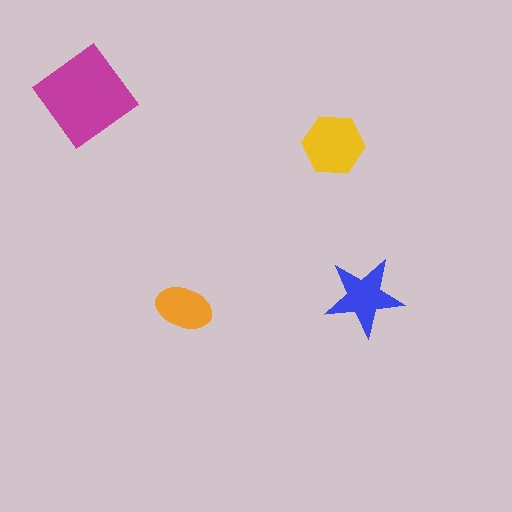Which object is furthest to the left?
The magenta diamond is leftmost.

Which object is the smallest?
The orange ellipse.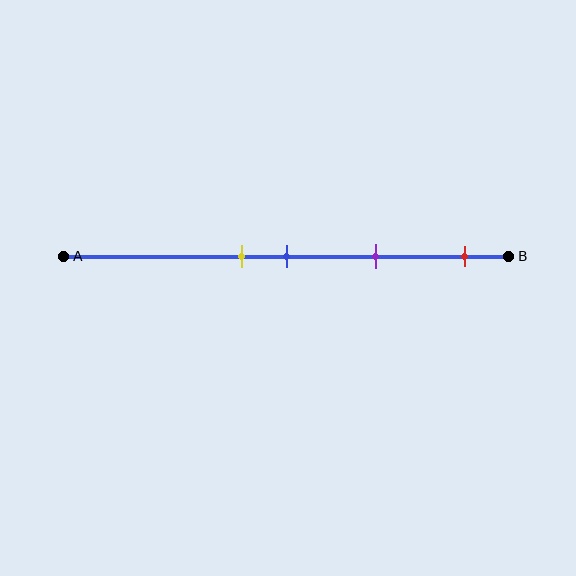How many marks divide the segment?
There are 4 marks dividing the segment.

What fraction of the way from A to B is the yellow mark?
The yellow mark is approximately 40% (0.4) of the way from A to B.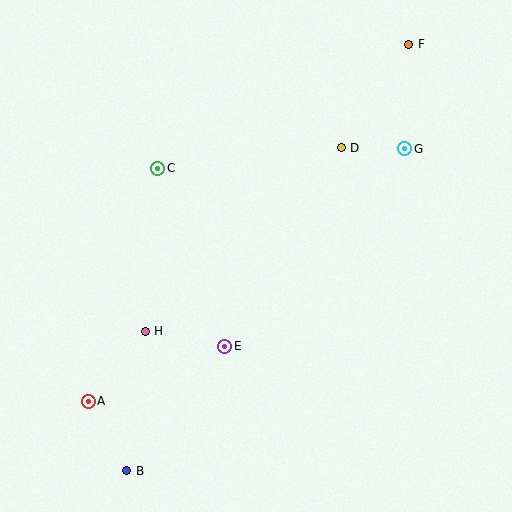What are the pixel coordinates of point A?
Point A is at (88, 401).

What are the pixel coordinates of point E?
Point E is at (225, 346).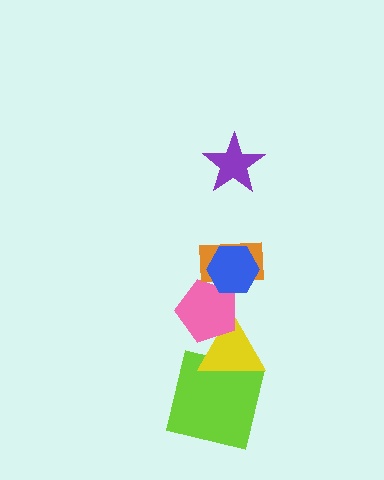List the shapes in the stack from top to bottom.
From top to bottom: the purple star, the blue hexagon, the orange rectangle, the pink pentagon, the yellow triangle, the lime square.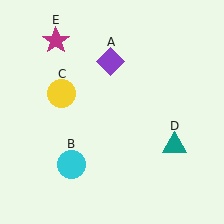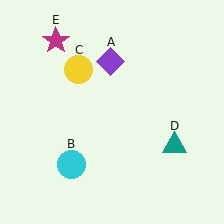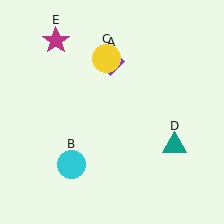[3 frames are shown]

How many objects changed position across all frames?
1 object changed position: yellow circle (object C).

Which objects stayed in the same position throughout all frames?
Purple diamond (object A) and cyan circle (object B) and teal triangle (object D) and magenta star (object E) remained stationary.